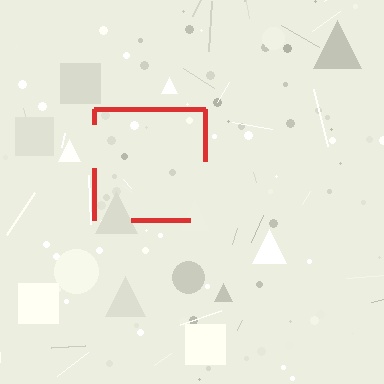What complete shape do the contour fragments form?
The contour fragments form a square.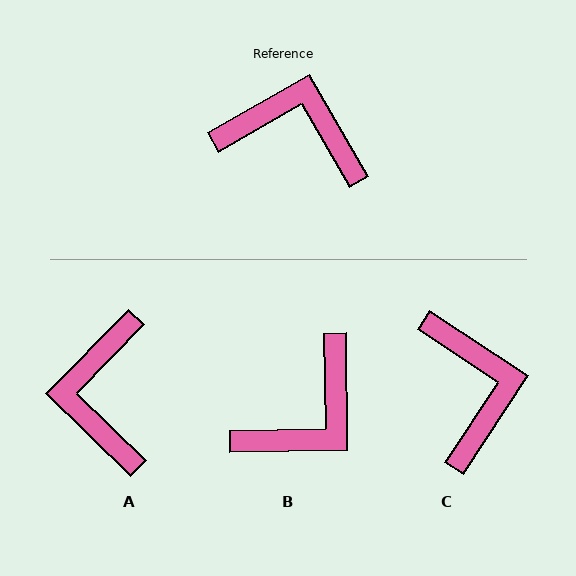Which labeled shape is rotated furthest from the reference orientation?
B, about 119 degrees away.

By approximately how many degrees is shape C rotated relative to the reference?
Approximately 63 degrees clockwise.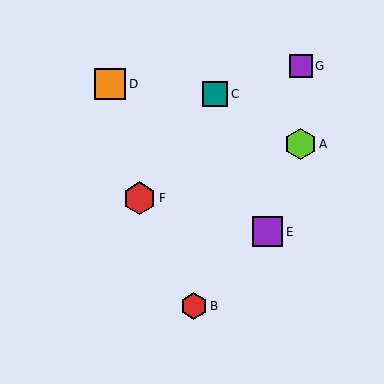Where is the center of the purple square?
The center of the purple square is at (268, 232).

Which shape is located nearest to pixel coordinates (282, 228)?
The purple square (labeled E) at (268, 232) is nearest to that location.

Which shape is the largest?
The red hexagon (labeled F) is the largest.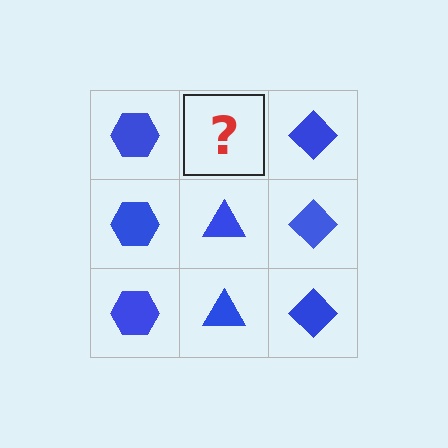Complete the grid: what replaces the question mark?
The question mark should be replaced with a blue triangle.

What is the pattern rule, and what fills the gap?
The rule is that each column has a consistent shape. The gap should be filled with a blue triangle.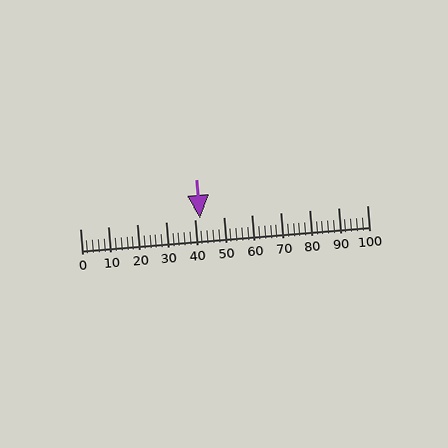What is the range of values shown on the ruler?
The ruler shows values from 0 to 100.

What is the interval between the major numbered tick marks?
The major tick marks are spaced 10 units apart.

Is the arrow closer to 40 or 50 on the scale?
The arrow is closer to 40.